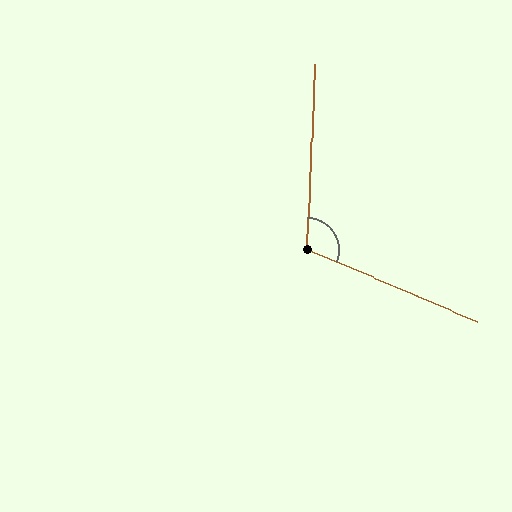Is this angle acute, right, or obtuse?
It is obtuse.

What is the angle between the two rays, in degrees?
Approximately 110 degrees.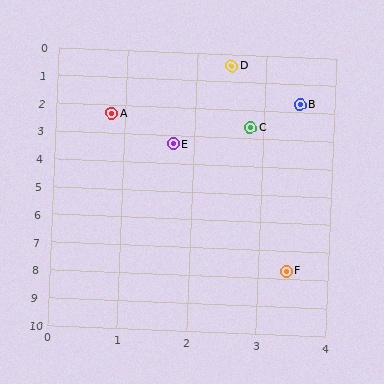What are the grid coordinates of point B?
Point B is at approximately (3.5, 1.7).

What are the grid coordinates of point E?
Point E is at approximately (1.7, 3.3).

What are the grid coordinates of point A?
Point A is at approximately (0.8, 2.3).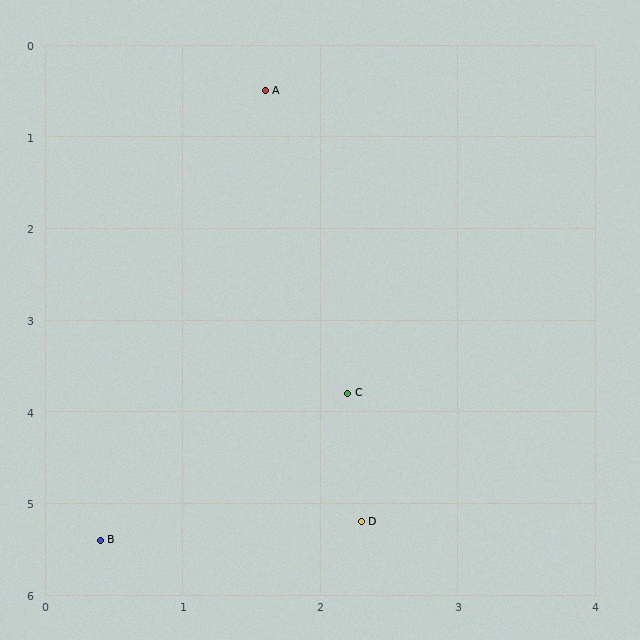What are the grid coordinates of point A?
Point A is at approximately (1.6, 0.5).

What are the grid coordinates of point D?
Point D is at approximately (2.3, 5.2).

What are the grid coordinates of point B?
Point B is at approximately (0.4, 5.4).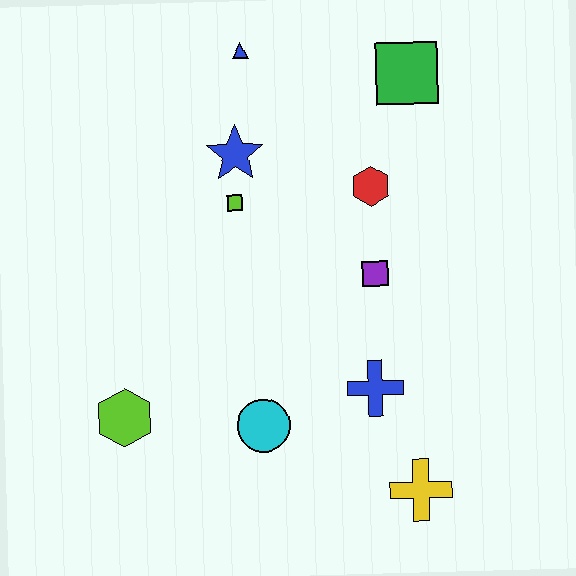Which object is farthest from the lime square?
The yellow cross is farthest from the lime square.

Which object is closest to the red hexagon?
The purple square is closest to the red hexagon.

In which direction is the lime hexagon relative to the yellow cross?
The lime hexagon is to the left of the yellow cross.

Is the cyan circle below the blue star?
Yes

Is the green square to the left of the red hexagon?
No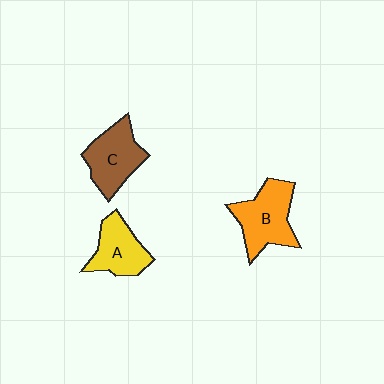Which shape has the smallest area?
Shape A (yellow).